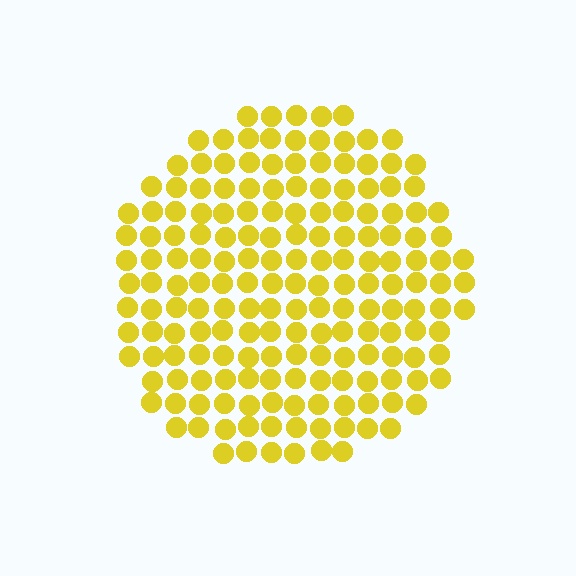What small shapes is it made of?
It is made of small circles.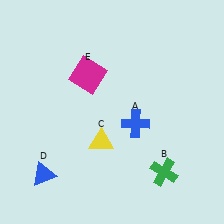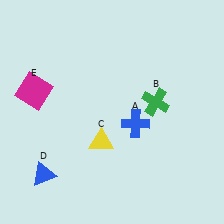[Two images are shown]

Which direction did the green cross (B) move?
The green cross (B) moved up.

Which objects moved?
The objects that moved are: the green cross (B), the magenta square (E).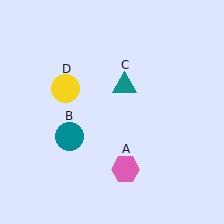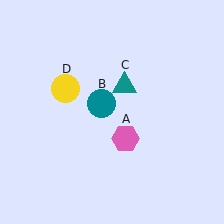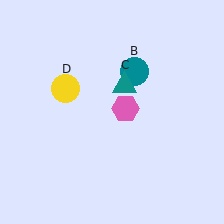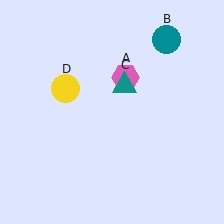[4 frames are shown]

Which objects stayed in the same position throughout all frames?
Teal triangle (object C) and yellow circle (object D) remained stationary.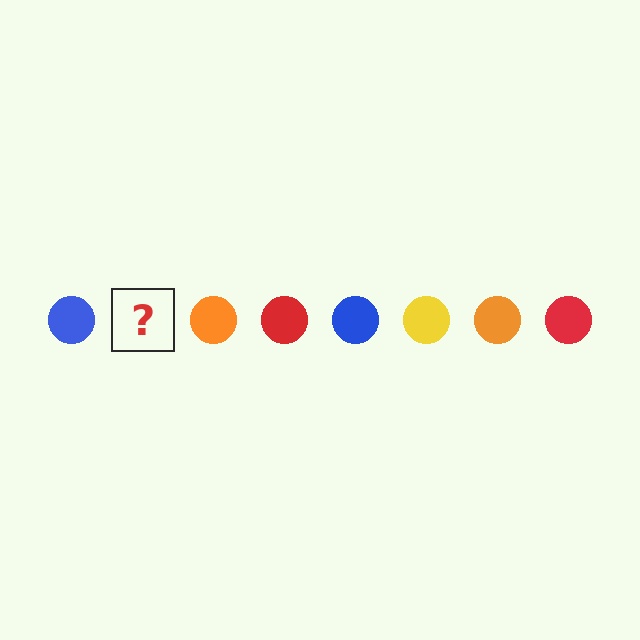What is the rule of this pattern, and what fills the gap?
The rule is that the pattern cycles through blue, yellow, orange, red circles. The gap should be filled with a yellow circle.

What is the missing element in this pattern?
The missing element is a yellow circle.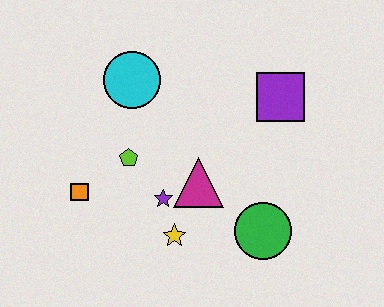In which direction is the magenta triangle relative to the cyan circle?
The magenta triangle is below the cyan circle.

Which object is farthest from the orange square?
The purple square is farthest from the orange square.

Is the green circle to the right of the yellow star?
Yes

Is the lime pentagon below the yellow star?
No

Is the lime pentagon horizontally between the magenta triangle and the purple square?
No